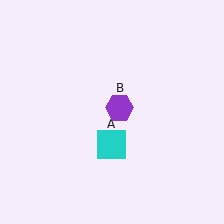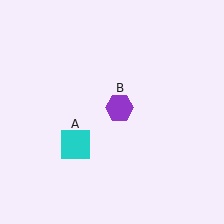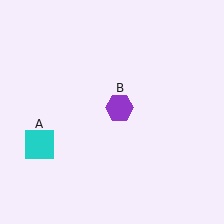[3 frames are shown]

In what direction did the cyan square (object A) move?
The cyan square (object A) moved left.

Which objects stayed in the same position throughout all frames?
Purple hexagon (object B) remained stationary.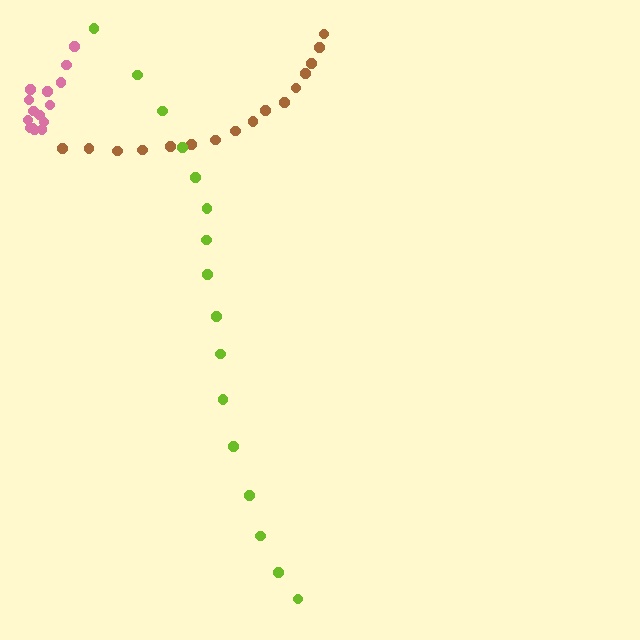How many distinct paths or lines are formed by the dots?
There are 3 distinct paths.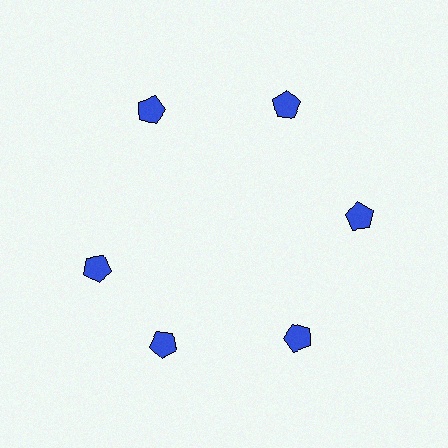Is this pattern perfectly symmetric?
No. The 6 blue pentagons are arranged in a ring, but one element near the 9 o'clock position is rotated out of alignment along the ring, breaking the 6-fold rotational symmetry.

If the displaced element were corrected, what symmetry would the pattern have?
It would have 6-fold rotational symmetry — the pattern would map onto itself every 60 degrees.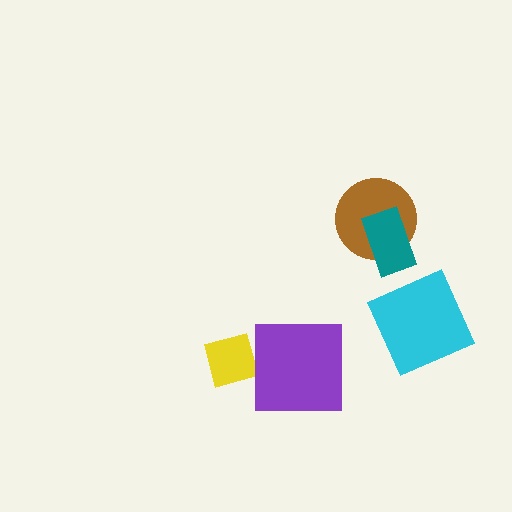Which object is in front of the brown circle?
The teal rectangle is in front of the brown circle.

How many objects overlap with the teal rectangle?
1 object overlaps with the teal rectangle.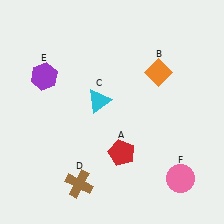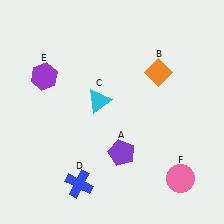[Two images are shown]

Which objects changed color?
A changed from red to purple. D changed from brown to blue.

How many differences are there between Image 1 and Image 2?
There are 2 differences between the two images.